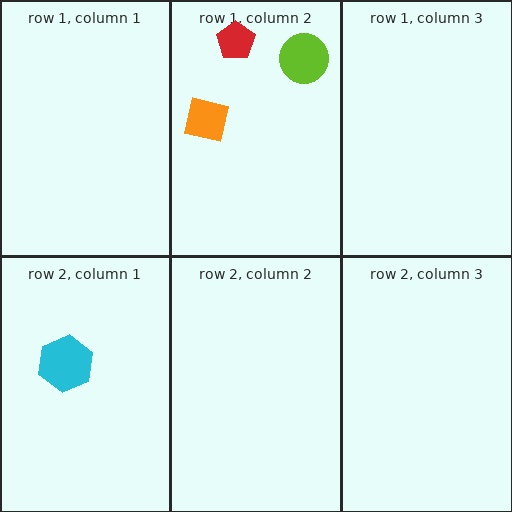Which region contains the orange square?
The row 1, column 2 region.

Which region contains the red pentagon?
The row 1, column 2 region.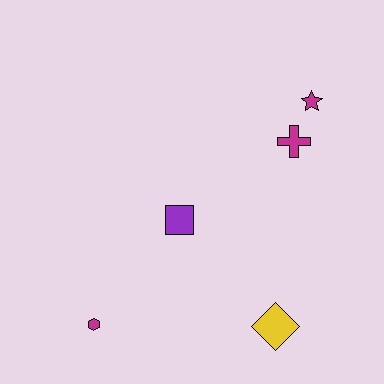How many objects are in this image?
There are 5 objects.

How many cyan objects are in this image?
There are no cyan objects.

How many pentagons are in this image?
There are no pentagons.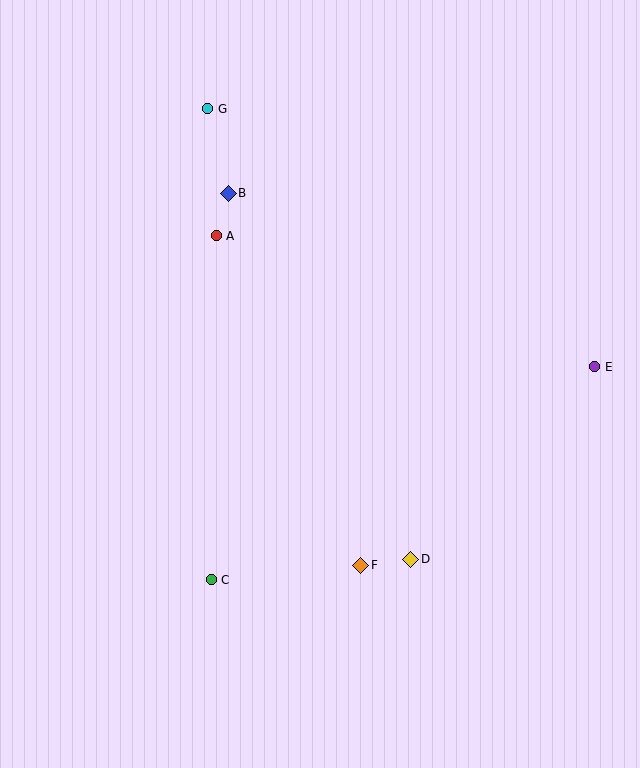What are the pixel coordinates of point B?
Point B is at (228, 193).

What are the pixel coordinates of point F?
Point F is at (361, 565).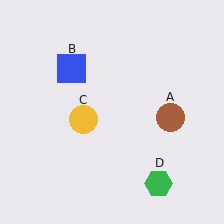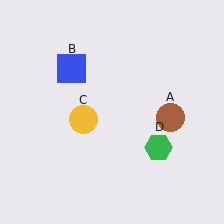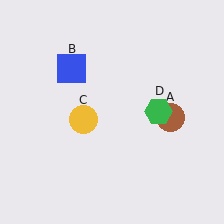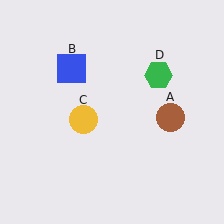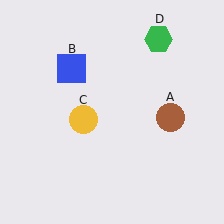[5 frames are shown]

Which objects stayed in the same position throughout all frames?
Brown circle (object A) and blue square (object B) and yellow circle (object C) remained stationary.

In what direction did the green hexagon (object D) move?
The green hexagon (object D) moved up.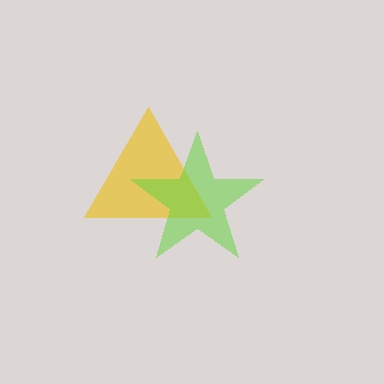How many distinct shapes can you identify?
There are 2 distinct shapes: a yellow triangle, a lime star.